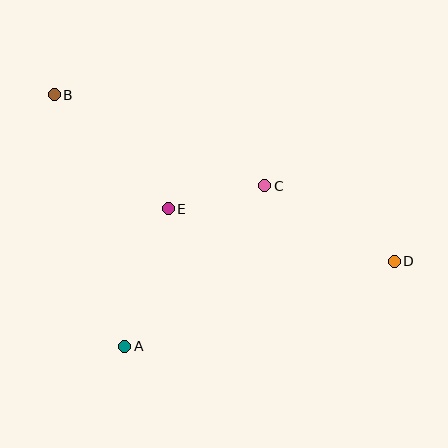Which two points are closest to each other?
Points C and E are closest to each other.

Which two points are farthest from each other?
Points B and D are farthest from each other.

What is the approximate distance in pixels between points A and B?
The distance between A and B is approximately 261 pixels.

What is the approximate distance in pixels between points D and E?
The distance between D and E is approximately 232 pixels.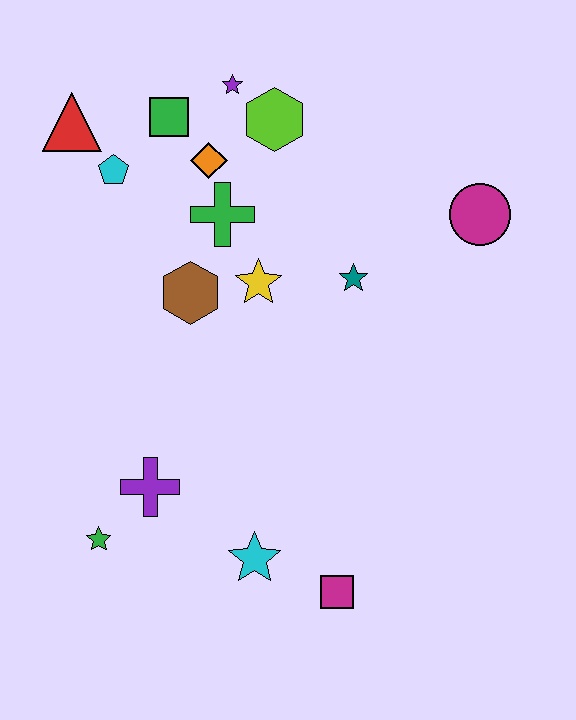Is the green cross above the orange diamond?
No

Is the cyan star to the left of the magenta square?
Yes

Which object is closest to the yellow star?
The brown hexagon is closest to the yellow star.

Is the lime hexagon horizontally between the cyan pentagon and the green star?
No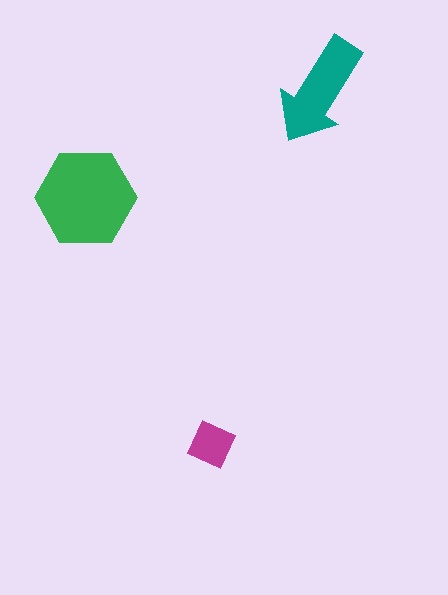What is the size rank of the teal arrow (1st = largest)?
2nd.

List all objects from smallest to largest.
The magenta diamond, the teal arrow, the green hexagon.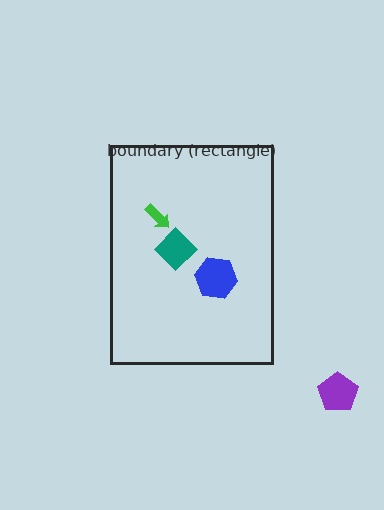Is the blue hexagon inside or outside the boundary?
Inside.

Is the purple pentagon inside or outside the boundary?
Outside.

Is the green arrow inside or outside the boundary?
Inside.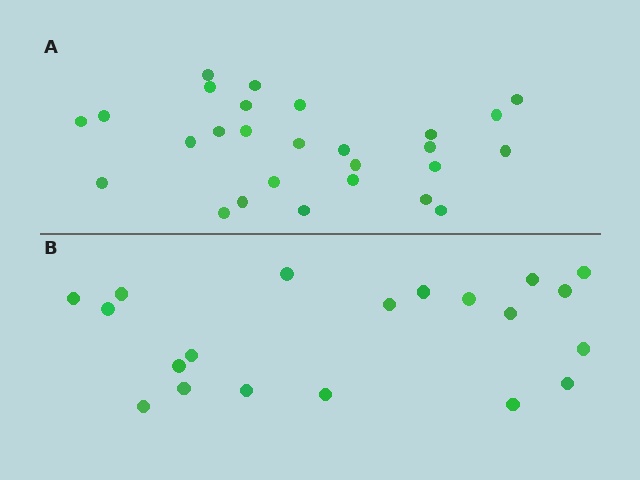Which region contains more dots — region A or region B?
Region A (the top region) has more dots.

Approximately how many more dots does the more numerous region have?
Region A has roughly 8 or so more dots than region B.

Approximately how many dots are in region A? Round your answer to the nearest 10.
About 30 dots. (The exact count is 27, which rounds to 30.)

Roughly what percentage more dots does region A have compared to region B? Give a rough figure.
About 35% more.